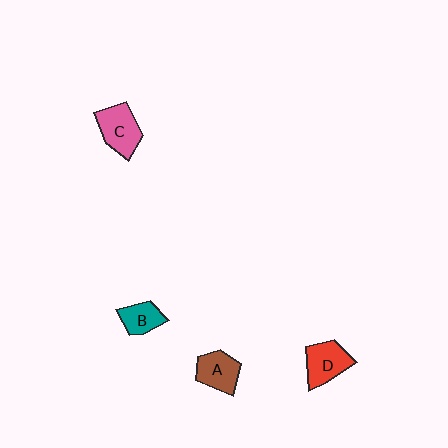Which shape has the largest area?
Shape C (pink).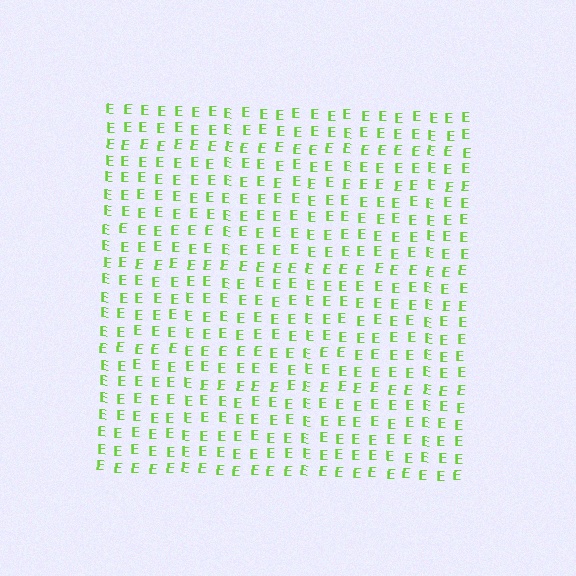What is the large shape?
The large shape is a square.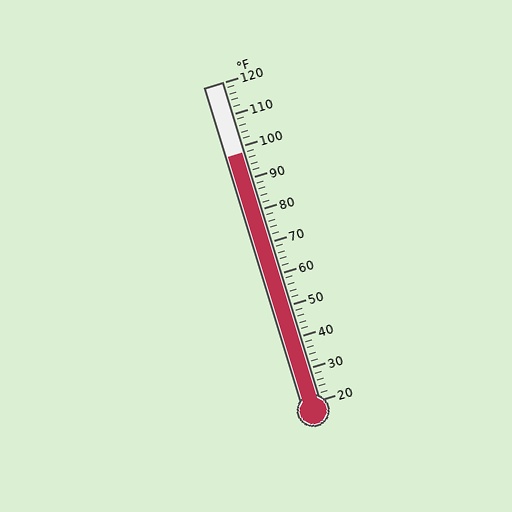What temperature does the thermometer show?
The thermometer shows approximately 98°F.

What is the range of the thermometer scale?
The thermometer scale ranges from 20°F to 120°F.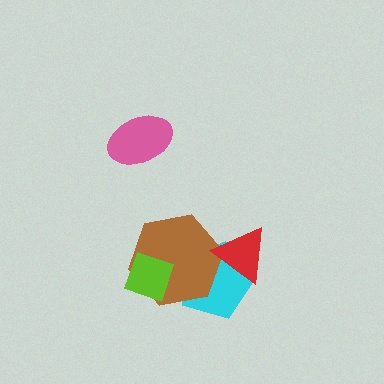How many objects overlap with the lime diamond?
1 object overlaps with the lime diamond.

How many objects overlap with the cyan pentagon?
2 objects overlap with the cyan pentagon.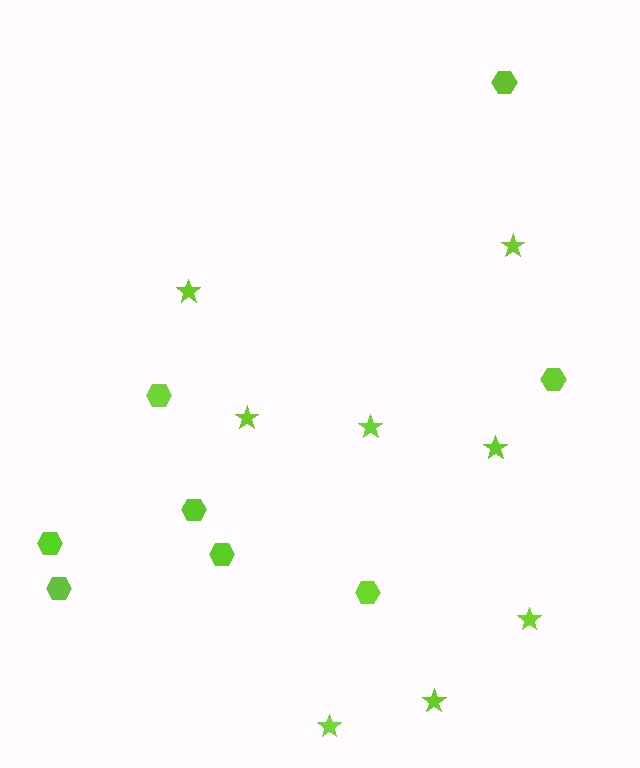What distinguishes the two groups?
There are 2 groups: one group of hexagons (8) and one group of stars (8).